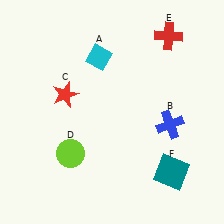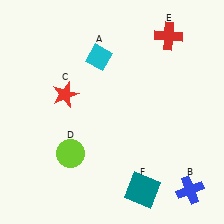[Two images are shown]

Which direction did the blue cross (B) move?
The blue cross (B) moved down.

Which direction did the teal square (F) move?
The teal square (F) moved left.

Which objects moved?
The objects that moved are: the blue cross (B), the teal square (F).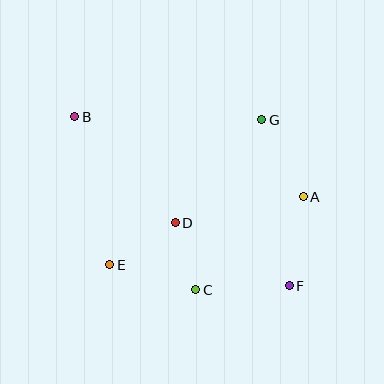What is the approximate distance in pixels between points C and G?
The distance between C and G is approximately 182 pixels.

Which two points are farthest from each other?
Points B and F are farthest from each other.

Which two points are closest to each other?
Points C and D are closest to each other.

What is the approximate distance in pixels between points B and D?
The distance between B and D is approximately 146 pixels.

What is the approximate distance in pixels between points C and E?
The distance between C and E is approximately 90 pixels.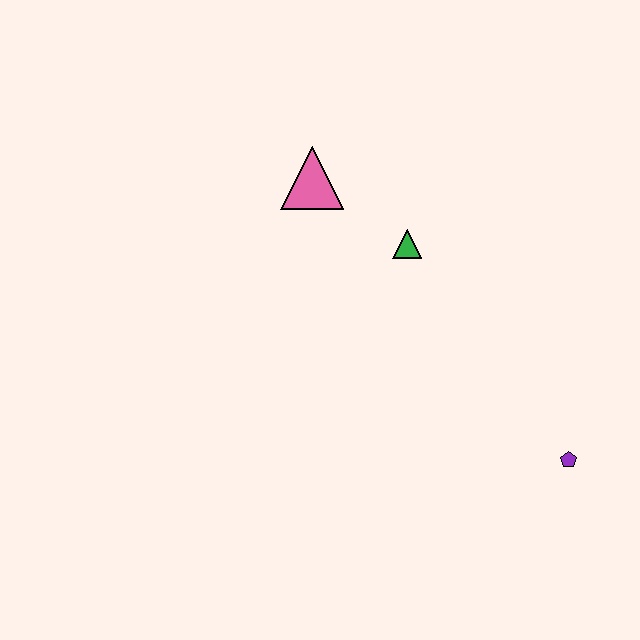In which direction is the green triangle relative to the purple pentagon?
The green triangle is above the purple pentagon.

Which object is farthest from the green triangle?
The purple pentagon is farthest from the green triangle.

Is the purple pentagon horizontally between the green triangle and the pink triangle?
No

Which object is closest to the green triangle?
The pink triangle is closest to the green triangle.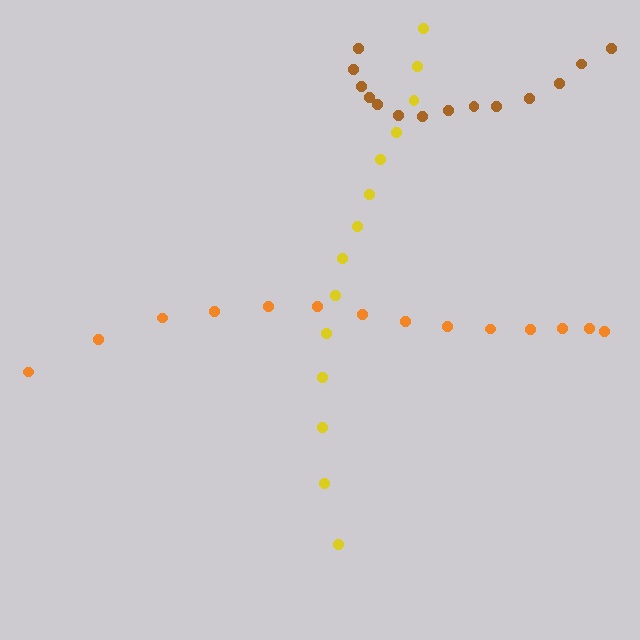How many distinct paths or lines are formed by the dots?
There are 3 distinct paths.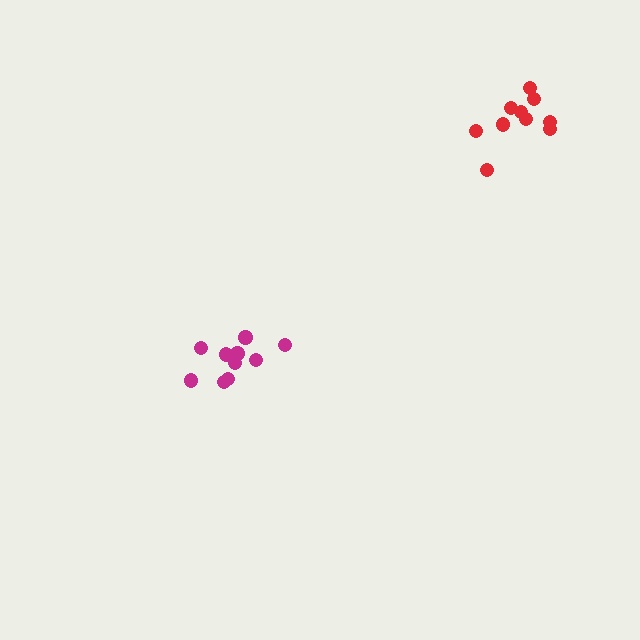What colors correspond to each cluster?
The clusters are colored: red, magenta.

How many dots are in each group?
Group 1: 10 dots, Group 2: 10 dots (20 total).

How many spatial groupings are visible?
There are 2 spatial groupings.